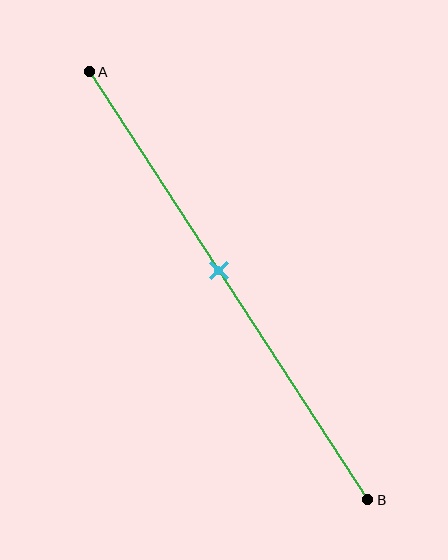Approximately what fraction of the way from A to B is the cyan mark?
The cyan mark is approximately 45% of the way from A to B.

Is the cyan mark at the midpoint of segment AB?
No, the mark is at about 45% from A, not at the 50% midpoint.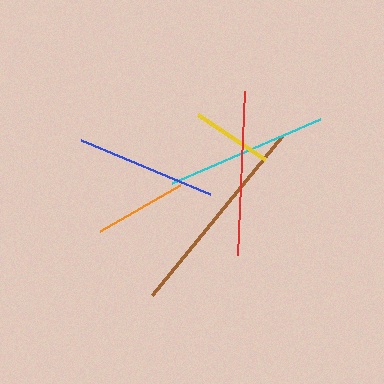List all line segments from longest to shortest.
From longest to shortest: brown, red, cyan, blue, orange, yellow.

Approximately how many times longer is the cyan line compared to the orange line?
The cyan line is approximately 1.7 times the length of the orange line.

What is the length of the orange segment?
The orange segment is approximately 93 pixels long.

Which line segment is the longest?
The brown line is the longest at approximately 206 pixels.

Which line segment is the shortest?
The yellow line is the shortest at approximately 81 pixels.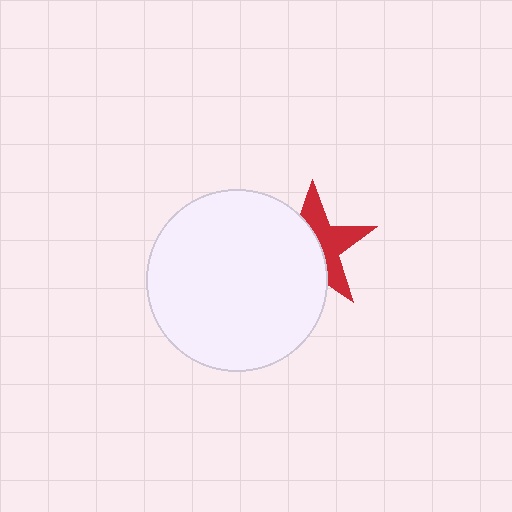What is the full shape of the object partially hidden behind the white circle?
The partially hidden object is a red star.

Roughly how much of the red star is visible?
About half of it is visible (roughly 47%).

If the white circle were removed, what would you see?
You would see the complete red star.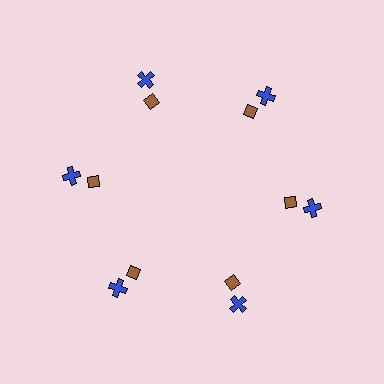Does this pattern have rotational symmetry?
Yes, this pattern has 6-fold rotational symmetry. It looks the same after rotating 60 degrees around the center.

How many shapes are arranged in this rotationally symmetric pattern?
There are 12 shapes, arranged in 6 groups of 2.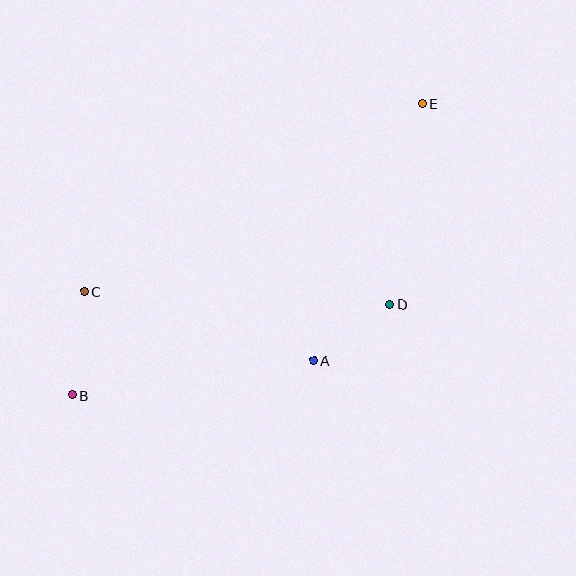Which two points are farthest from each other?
Points B and E are farthest from each other.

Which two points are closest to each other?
Points A and D are closest to each other.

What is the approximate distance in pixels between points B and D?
The distance between B and D is approximately 330 pixels.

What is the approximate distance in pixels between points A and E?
The distance between A and E is approximately 279 pixels.